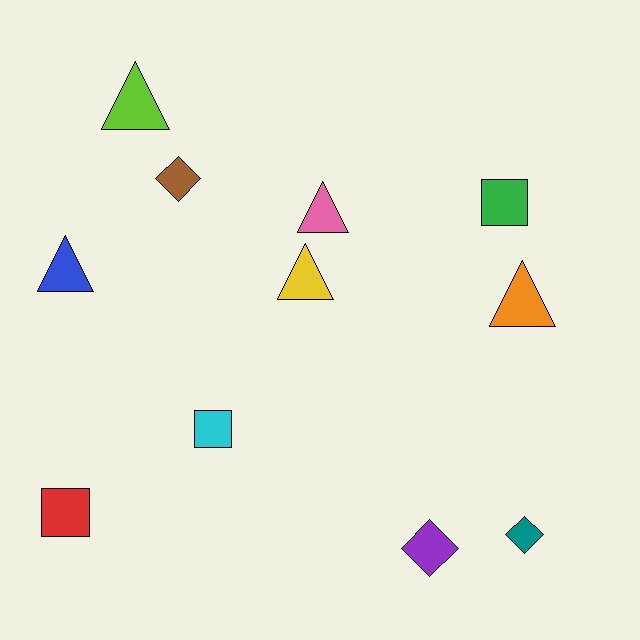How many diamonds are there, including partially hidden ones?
There are 3 diamonds.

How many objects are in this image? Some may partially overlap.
There are 11 objects.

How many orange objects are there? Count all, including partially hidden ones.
There is 1 orange object.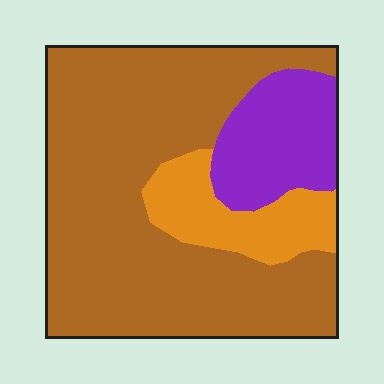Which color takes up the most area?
Brown, at roughly 70%.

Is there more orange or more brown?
Brown.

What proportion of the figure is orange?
Orange covers roughly 15% of the figure.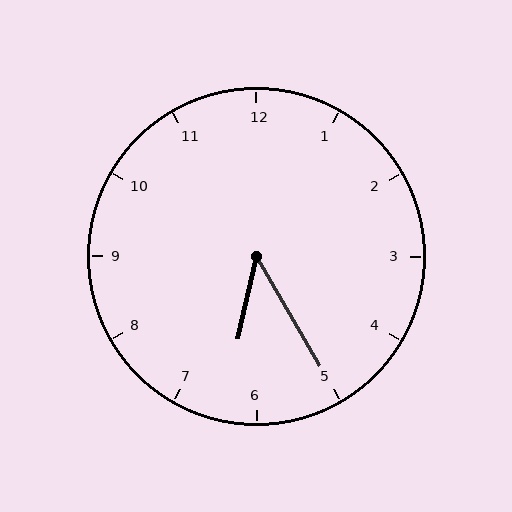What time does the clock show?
6:25.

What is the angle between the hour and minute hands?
Approximately 42 degrees.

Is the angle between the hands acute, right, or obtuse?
It is acute.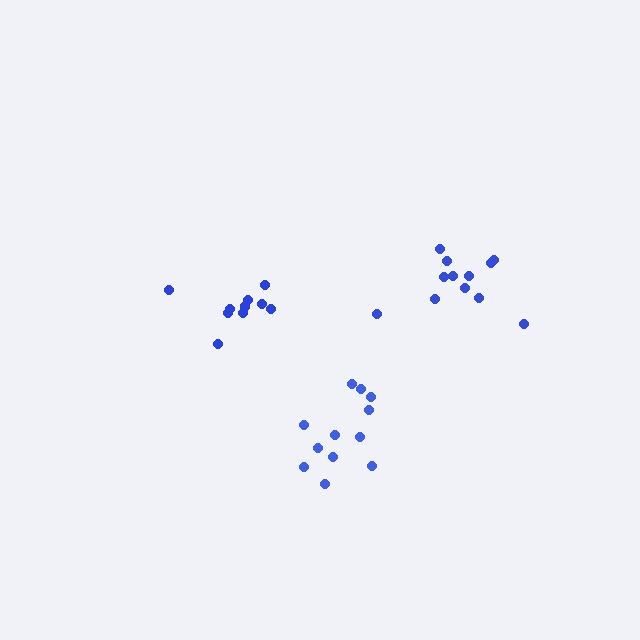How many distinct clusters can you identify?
There are 3 distinct clusters.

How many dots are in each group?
Group 1: 12 dots, Group 2: 12 dots, Group 3: 10 dots (34 total).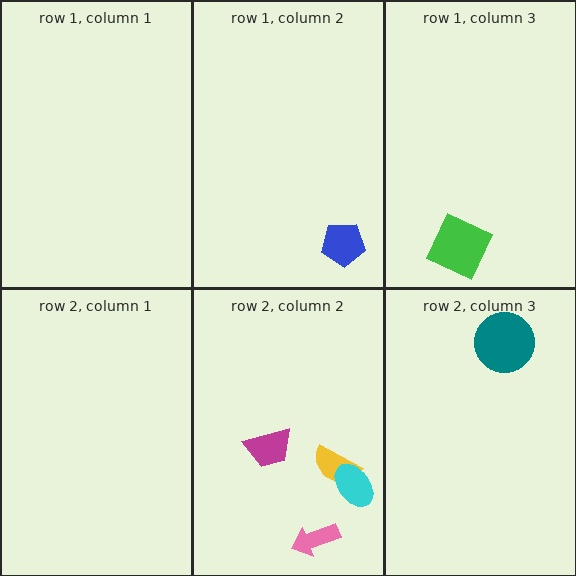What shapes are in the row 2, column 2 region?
The yellow semicircle, the magenta trapezoid, the pink arrow, the cyan ellipse.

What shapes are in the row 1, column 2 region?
The blue pentagon.